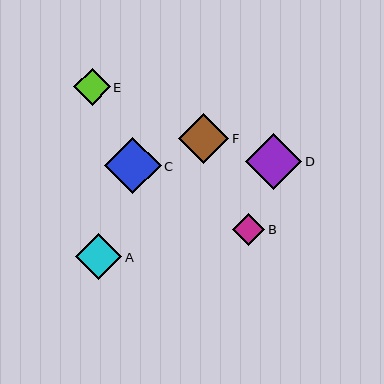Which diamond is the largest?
Diamond C is the largest with a size of approximately 56 pixels.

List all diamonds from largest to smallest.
From largest to smallest: C, D, F, A, E, B.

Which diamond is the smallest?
Diamond B is the smallest with a size of approximately 32 pixels.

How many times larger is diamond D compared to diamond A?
Diamond D is approximately 1.2 times the size of diamond A.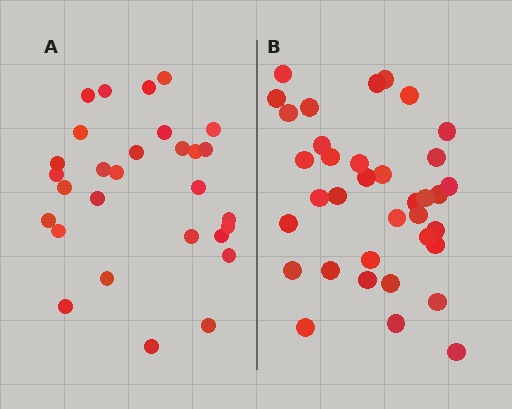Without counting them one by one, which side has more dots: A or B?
Region B (the right region) has more dots.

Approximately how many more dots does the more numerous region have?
Region B has roughly 8 or so more dots than region A.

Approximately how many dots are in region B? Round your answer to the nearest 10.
About 40 dots. (The exact count is 36, which rounds to 40.)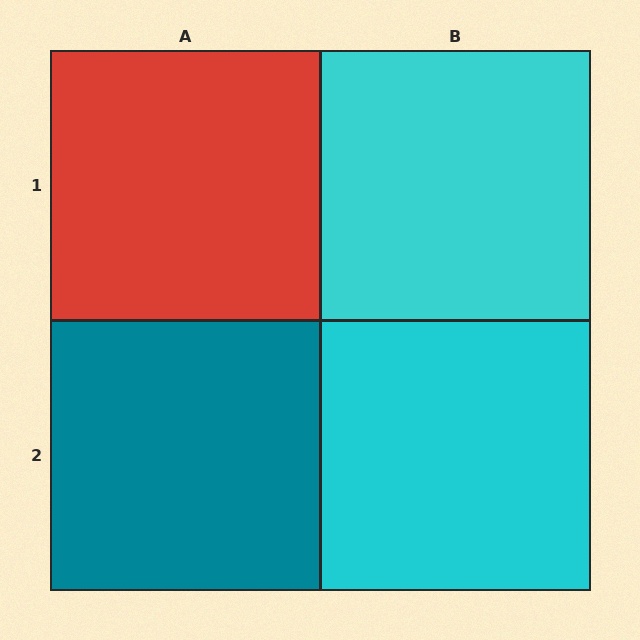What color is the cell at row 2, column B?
Cyan.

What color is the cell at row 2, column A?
Teal.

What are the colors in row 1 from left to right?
Red, cyan.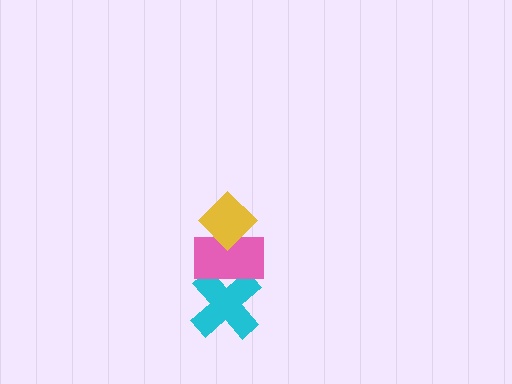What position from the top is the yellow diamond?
The yellow diamond is 1st from the top.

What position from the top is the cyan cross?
The cyan cross is 3rd from the top.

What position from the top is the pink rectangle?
The pink rectangle is 2nd from the top.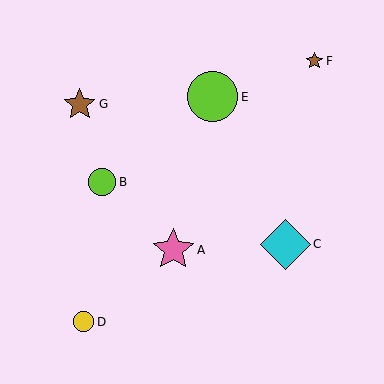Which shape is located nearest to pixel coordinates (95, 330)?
The yellow circle (labeled D) at (84, 322) is nearest to that location.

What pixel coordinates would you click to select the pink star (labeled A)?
Click at (173, 250) to select the pink star A.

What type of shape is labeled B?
Shape B is a lime circle.